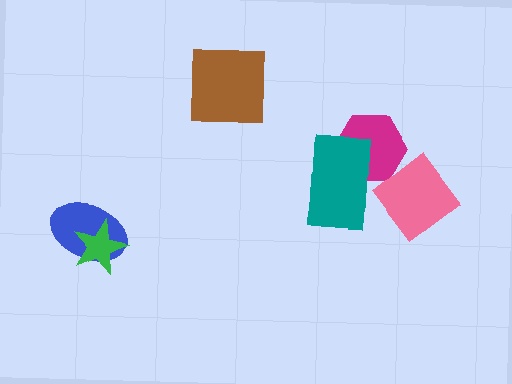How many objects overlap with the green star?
1 object overlaps with the green star.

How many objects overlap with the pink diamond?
0 objects overlap with the pink diamond.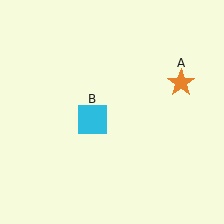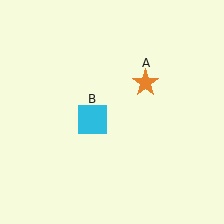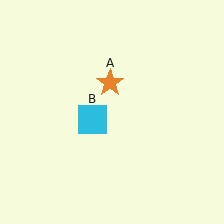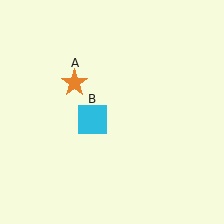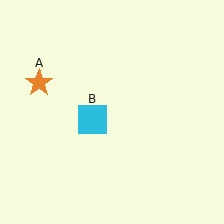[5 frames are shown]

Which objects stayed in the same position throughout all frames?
Cyan square (object B) remained stationary.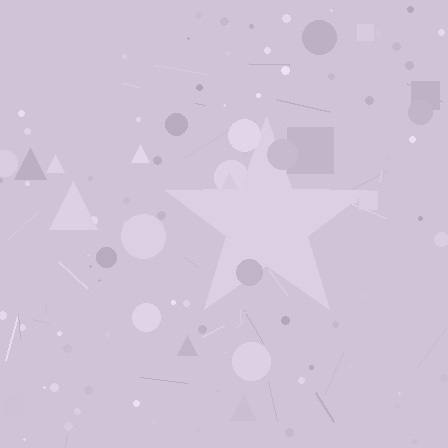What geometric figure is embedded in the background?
A star is embedded in the background.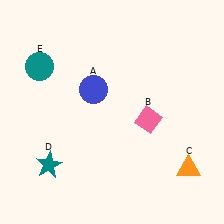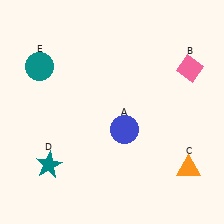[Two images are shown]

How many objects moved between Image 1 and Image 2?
2 objects moved between the two images.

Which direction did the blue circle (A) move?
The blue circle (A) moved down.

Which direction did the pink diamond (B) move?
The pink diamond (B) moved up.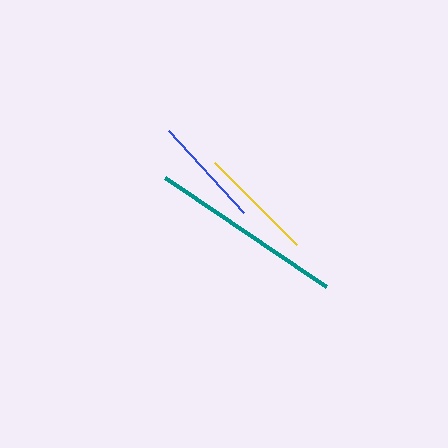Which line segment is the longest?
The teal line is the longest at approximately 196 pixels.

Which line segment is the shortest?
The blue line is the shortest at approximately 111 pixels.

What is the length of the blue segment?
The blue segment is approximately 111 pixels long.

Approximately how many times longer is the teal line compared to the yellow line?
The teal line is approximately 1.7 times the length of the yellow line.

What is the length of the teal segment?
The teal segment is approximately 196 pixels long.